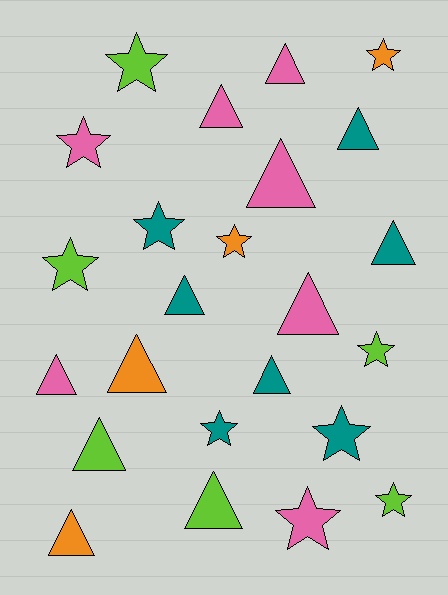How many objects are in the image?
There are 24 objects.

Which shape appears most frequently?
Triangle, with 13 objects.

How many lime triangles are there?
There are 2 lime triangles.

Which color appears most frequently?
Pink, with 7 objects.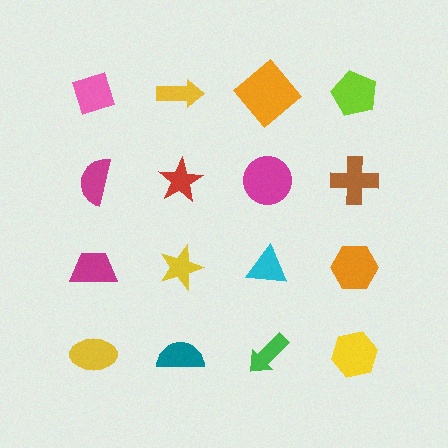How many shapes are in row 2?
4 shapes.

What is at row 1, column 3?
An orange diamond.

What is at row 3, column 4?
An orange hexagon.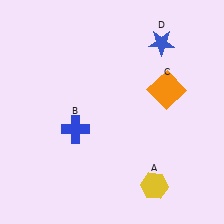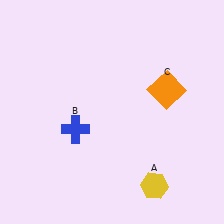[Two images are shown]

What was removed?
The blue star (D) was removed in Image 2.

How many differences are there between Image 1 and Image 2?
There is 1 difference between the two images.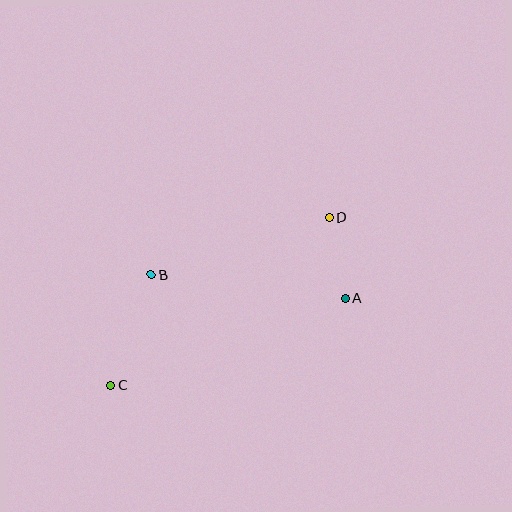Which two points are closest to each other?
Points A and D are closest to each other.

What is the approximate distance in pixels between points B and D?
The distance between B and D is approximately 187 pixels.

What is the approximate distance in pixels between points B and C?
The distance between B and C is approximately 118 pixels.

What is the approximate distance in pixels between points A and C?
The distance between A and C is approximately 251 pixels.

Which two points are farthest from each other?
Points C and D are farthest from each other.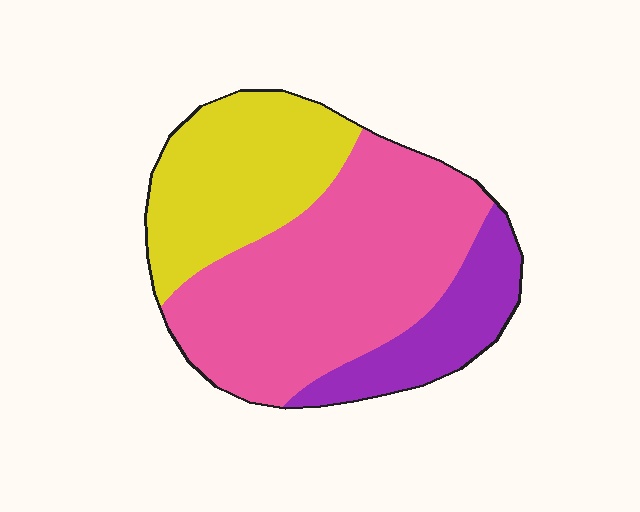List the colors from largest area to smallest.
From largest to smallest: pink, yellow, purple.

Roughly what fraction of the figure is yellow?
Yellow takes up about one third (1/3) of the figure.